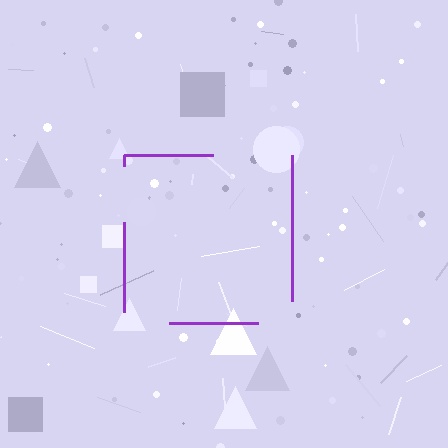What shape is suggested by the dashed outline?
The dashed outline suggests a square.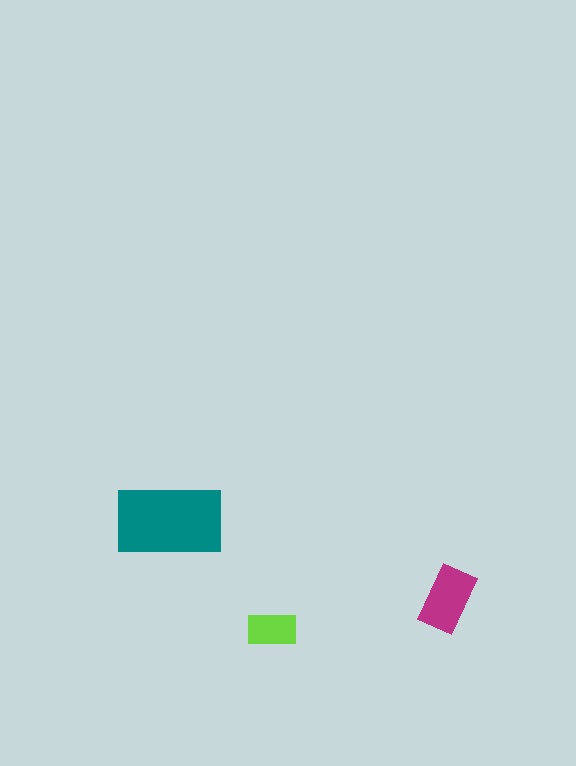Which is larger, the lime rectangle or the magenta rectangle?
The magenta one.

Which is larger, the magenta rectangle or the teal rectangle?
The teal one.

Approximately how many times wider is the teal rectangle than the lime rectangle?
About 2 times wider.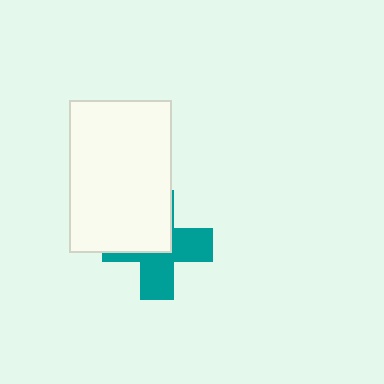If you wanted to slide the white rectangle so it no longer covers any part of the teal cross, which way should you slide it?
Slide it toward the upper-left — that is the most direct way to separate the two shapes.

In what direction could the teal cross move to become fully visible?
The teal cross could move toward the lower-right. That would shift it out from behind the white rectangle entirely.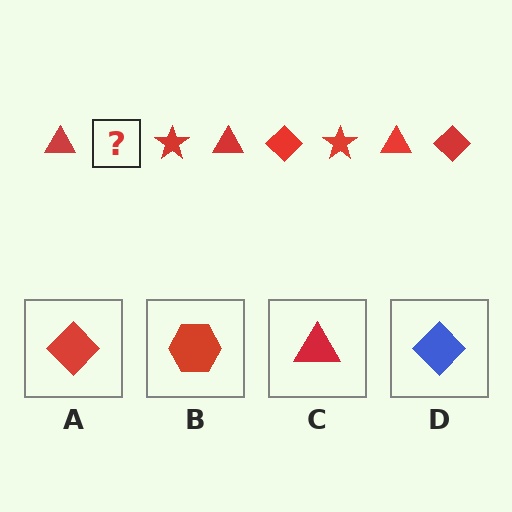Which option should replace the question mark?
Option A.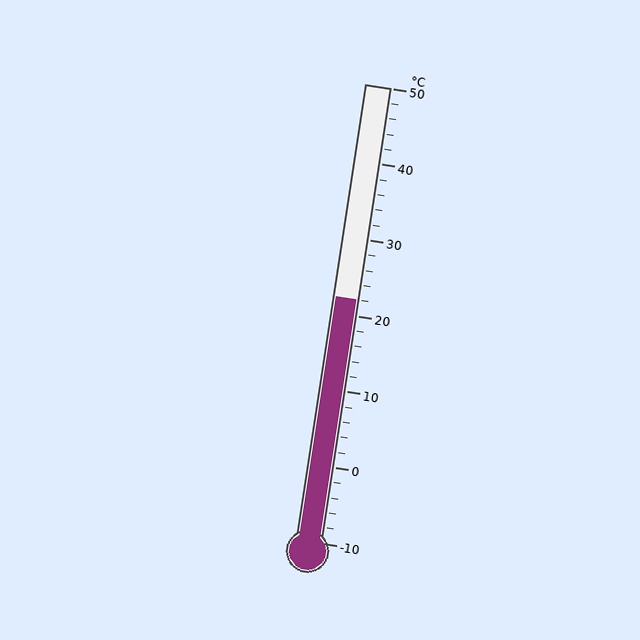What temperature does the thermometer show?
The thermometer shows approximately 22°C.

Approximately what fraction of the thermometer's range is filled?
The thermometer is filled to approximately 55% of its range.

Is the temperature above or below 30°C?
The temperature is below 30°C.